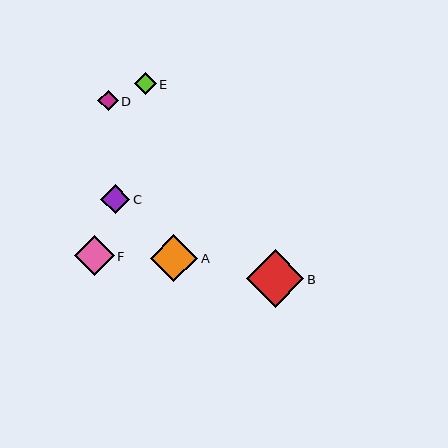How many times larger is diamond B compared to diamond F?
Diamond B is approximately 1.5 times the size of diamond F.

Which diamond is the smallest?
Diamond D is the smallest with a size of approximately 20 pixels.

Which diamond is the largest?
Diamond B is the largest with a size of approximately 58 pixels.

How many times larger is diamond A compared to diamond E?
Diamond A is approximately 2.2 times the size of diamond E.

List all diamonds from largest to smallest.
From largest to smallest: B, A, F, C, E, D.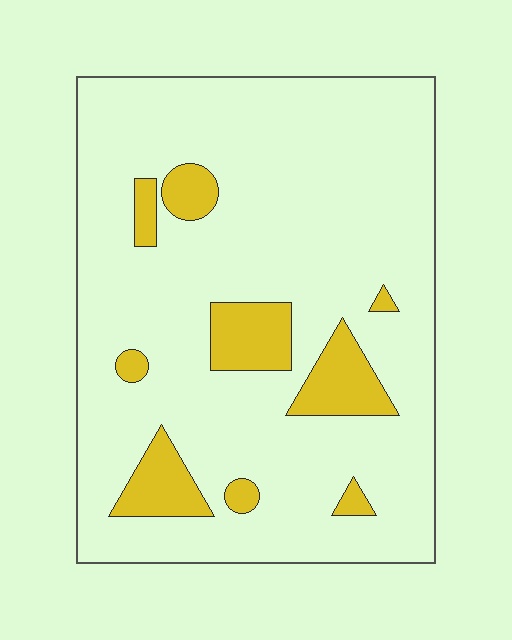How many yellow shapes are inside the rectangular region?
9.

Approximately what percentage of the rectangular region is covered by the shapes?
Approximately 15%.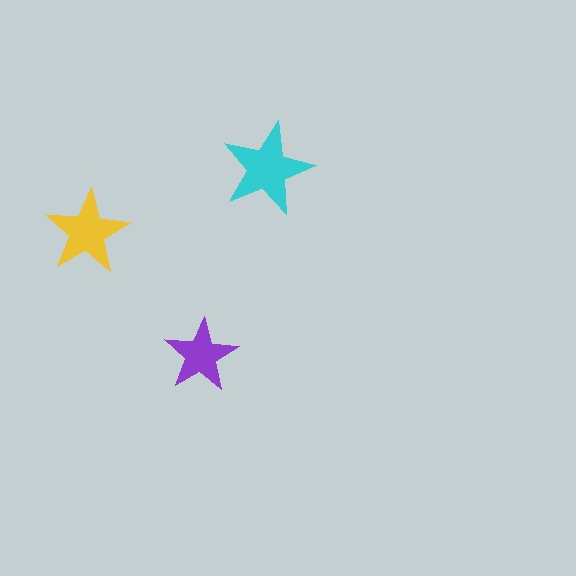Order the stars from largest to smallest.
the cyan one, the yellow one, the purple one.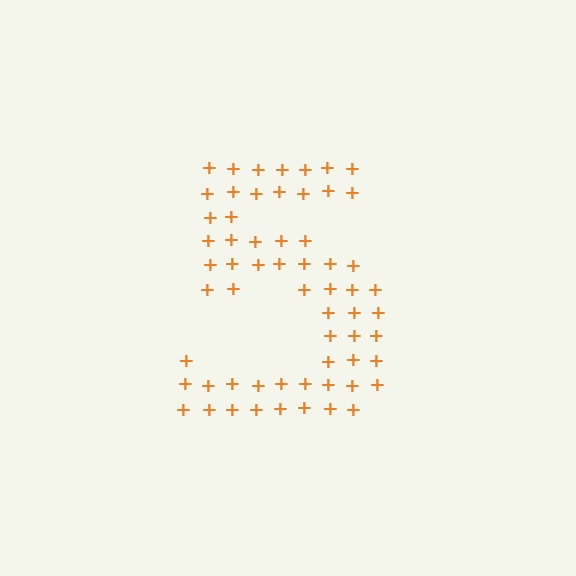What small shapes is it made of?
It is made of small plus signs.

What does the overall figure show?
The overall figure shows the digit 5.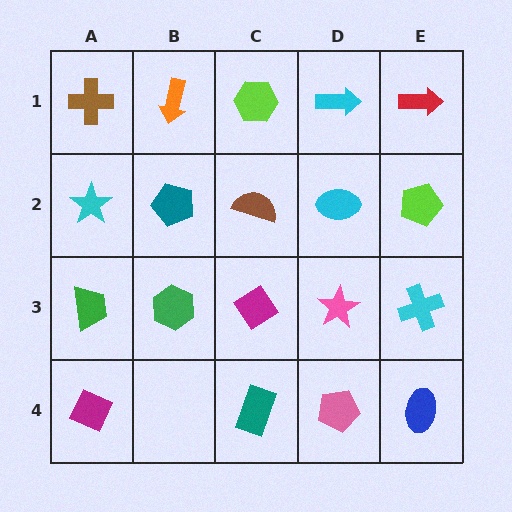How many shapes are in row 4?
4 shapes.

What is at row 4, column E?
A blue ellipse.